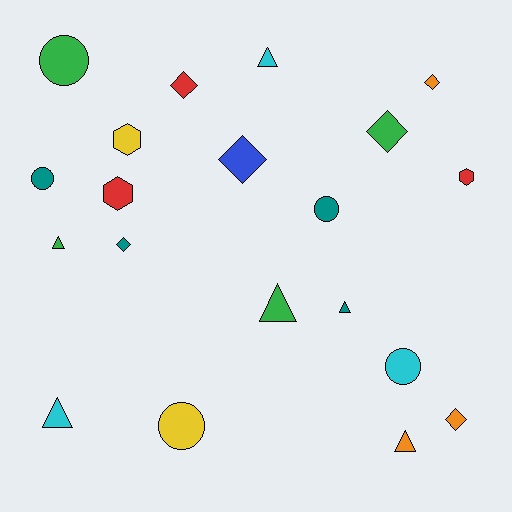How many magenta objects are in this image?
There are no magenta objects.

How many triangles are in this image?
There are 6 triangles.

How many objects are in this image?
There are 20 objects.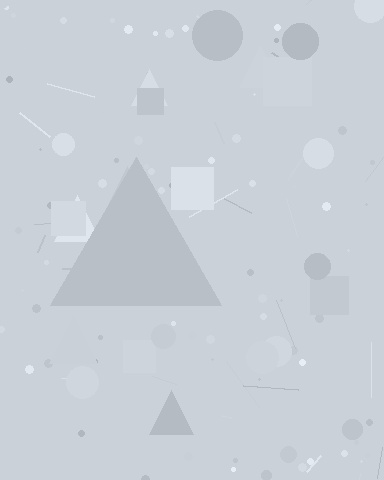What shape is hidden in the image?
A triangle is hidden in the image.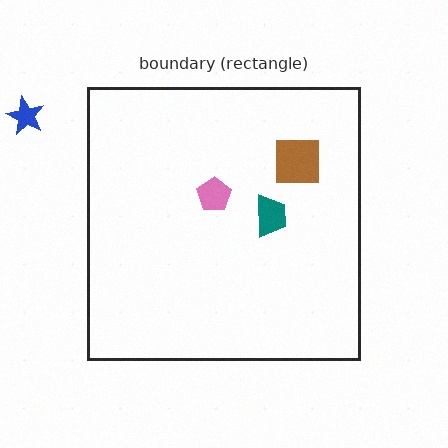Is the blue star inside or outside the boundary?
Outside.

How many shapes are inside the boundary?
3 inside, 1 outside.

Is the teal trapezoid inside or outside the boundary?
Inside.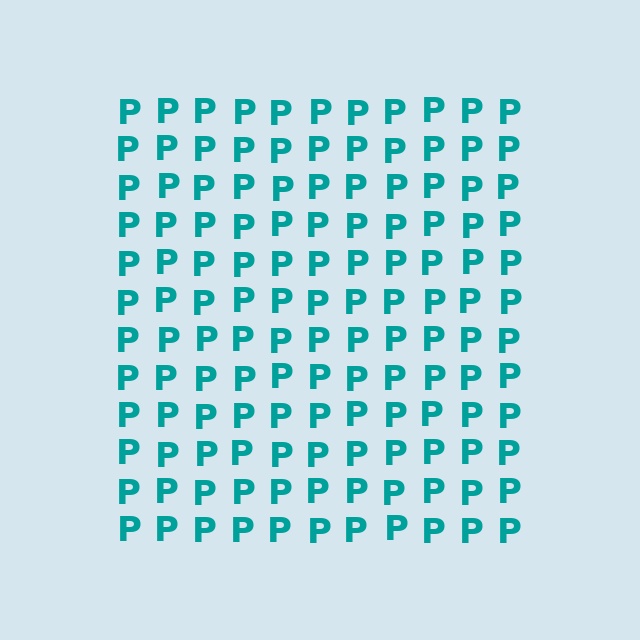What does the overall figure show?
The overall figure shows a square.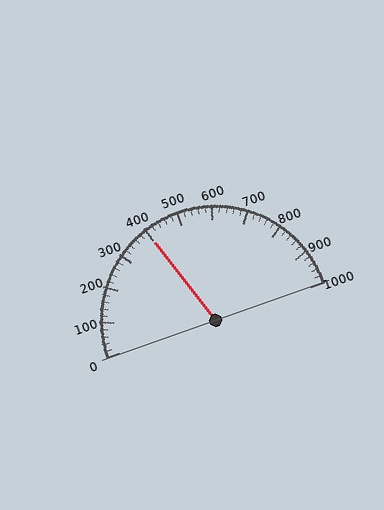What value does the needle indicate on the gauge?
The needle indicates approximately 400.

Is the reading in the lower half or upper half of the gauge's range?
The reading is in the lower half of the range (0 to 1000).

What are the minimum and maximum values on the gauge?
The gauge ranges from 0 to 1000.